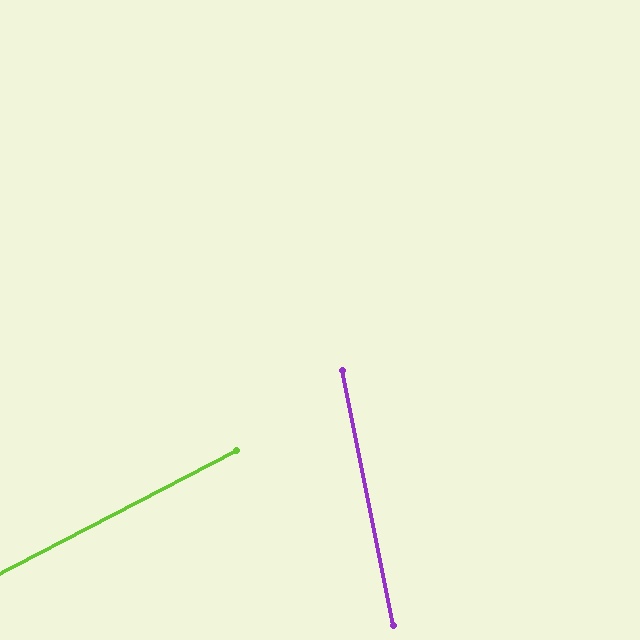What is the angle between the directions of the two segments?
Approximately 74 degrees.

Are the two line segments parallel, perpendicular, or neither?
Neither parallel nor perpendicular — they differ by about 74°.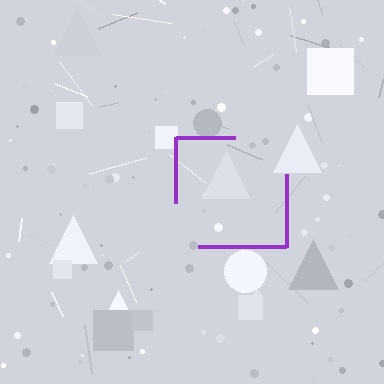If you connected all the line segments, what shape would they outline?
They would outline a square.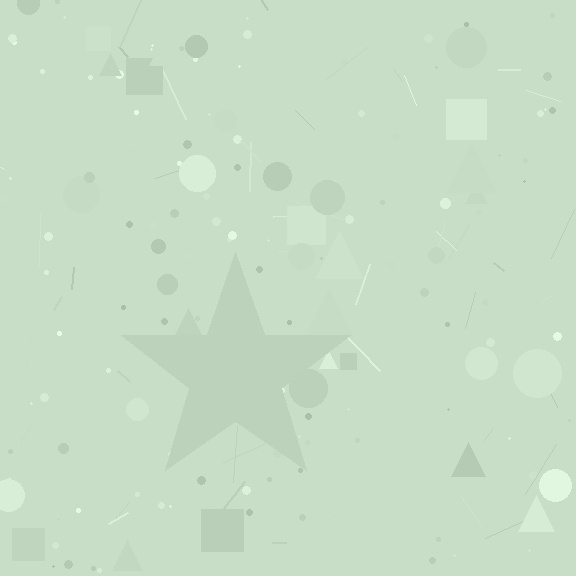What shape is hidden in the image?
A star is hidden in the image.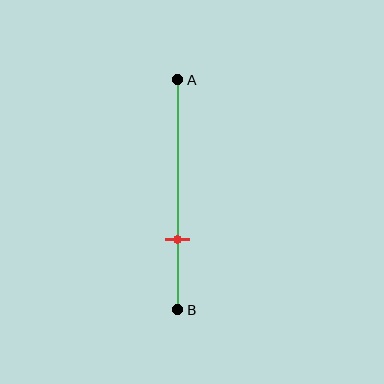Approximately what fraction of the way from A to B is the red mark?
The red mark is approximately 70% of the way from A to B.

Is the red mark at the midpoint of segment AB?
No, the mark is at about 70% from A, not at the 50% midpoint.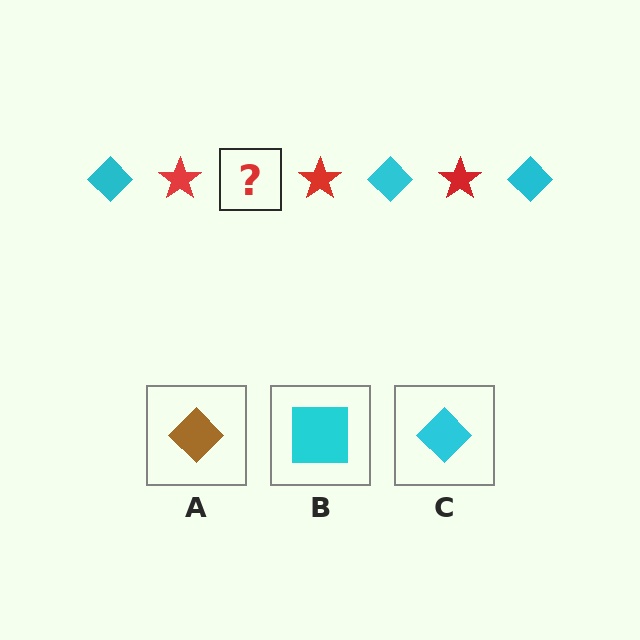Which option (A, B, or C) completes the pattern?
C.